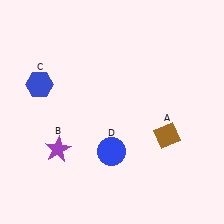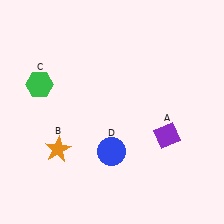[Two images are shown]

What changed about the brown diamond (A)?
In Image 1, A is brown. In Image 2, it changed to purple.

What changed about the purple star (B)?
In Image 1, B is purple. In Image 2, it changed to orange.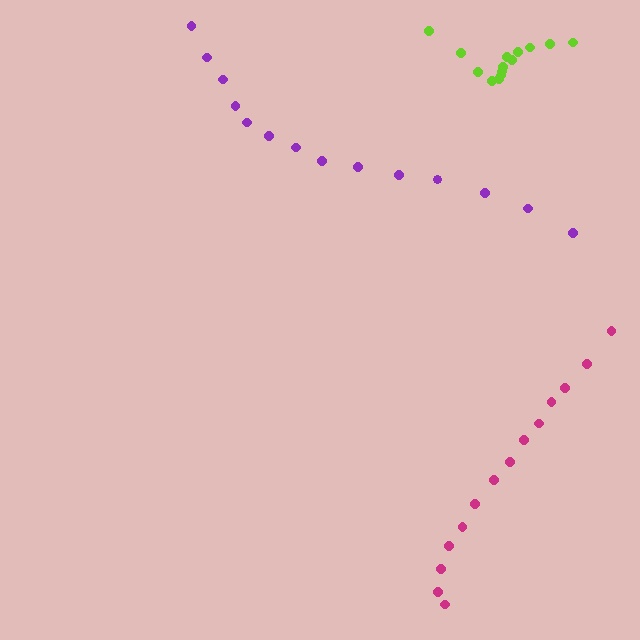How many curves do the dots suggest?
There are 3 distinct paths.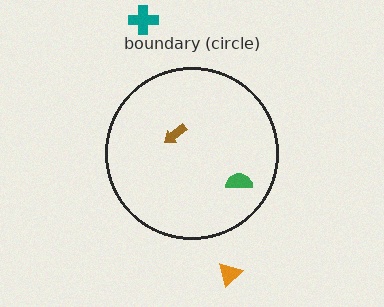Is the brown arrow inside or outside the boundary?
Inside.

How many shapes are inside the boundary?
2 inside, 2 outside.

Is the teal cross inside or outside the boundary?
Outside.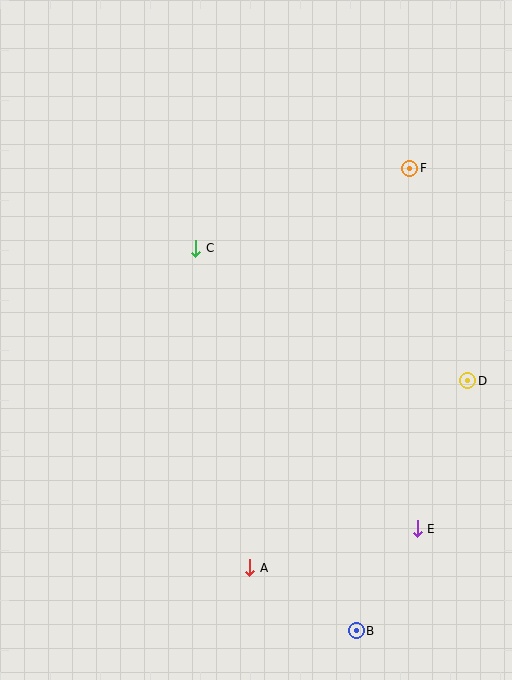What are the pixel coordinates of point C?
Point C is at (196, 248).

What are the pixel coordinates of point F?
Point F is at (410, 168).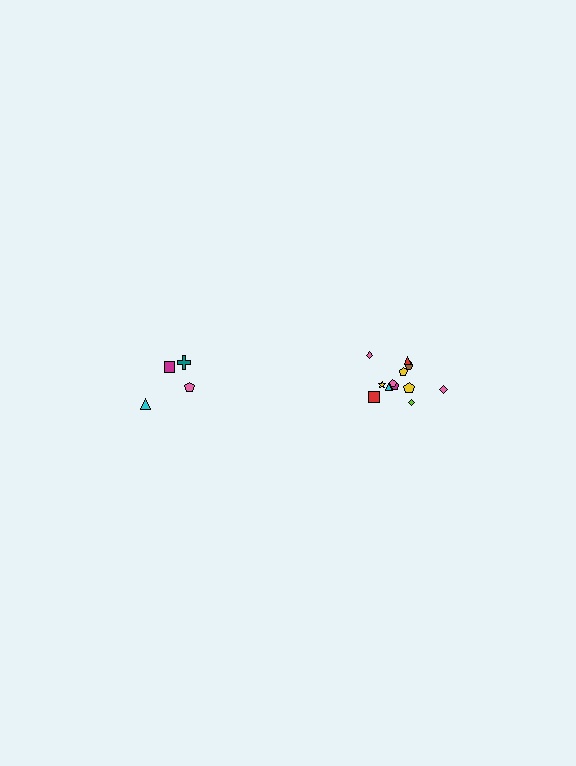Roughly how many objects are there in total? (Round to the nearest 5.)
Roughly 15 objects in total.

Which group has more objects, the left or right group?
The right group.